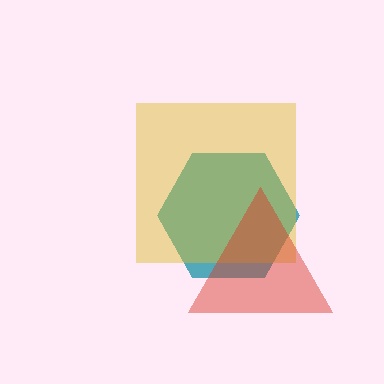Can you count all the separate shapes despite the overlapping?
Yes, there are 3 separate shapes.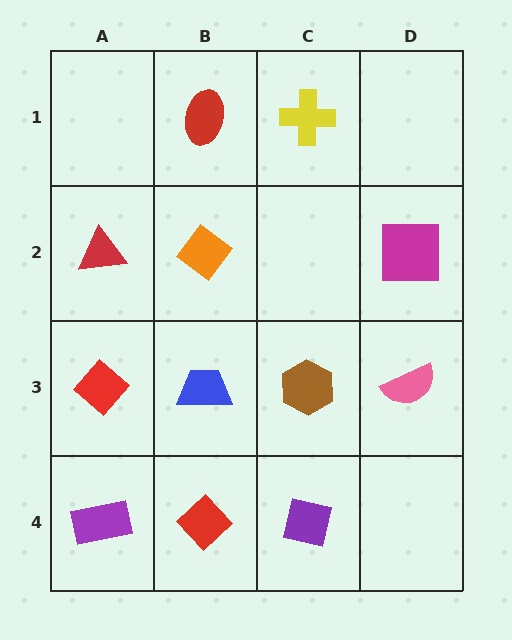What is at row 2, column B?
An orange diamond.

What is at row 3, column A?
A red diamond.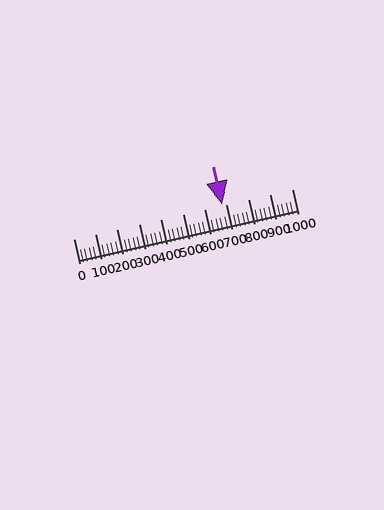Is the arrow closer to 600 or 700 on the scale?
The arrow is closer to 700.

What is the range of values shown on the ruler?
The ruler shows values from 0 to 1000.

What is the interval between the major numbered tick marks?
The major tick marks are spaced 100 units apart.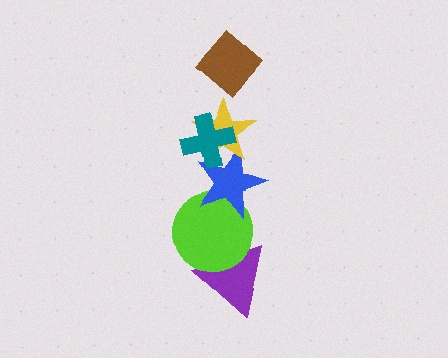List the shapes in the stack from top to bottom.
From top to bottom: the brown diamond, the teal cross, the yellow star, the blue star, the lime circle, the purple triangle.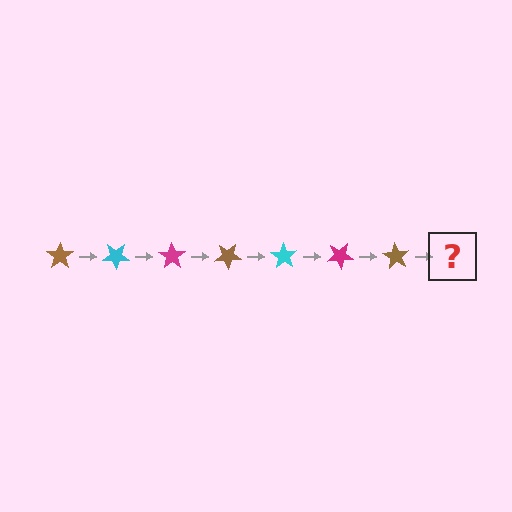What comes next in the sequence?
The next element should be a cyan star, rotated 245 degrees from the start.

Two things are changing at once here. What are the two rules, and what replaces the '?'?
The two rules are that it rotates 35 degrees each step and the color cycles through brown, cyan, and magenta. The '?' should be a cyan star, rotated 245 degrees from the start.